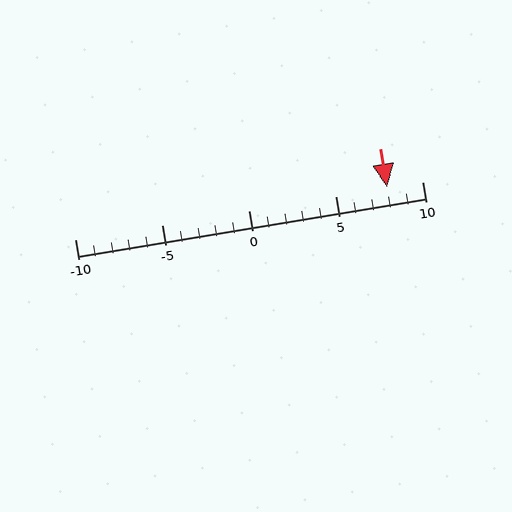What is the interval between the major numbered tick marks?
The major tick marks are spaced 5 units apart.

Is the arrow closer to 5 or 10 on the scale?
The arrow is closer to 10.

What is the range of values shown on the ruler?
The ruler shows values from -10 to 10.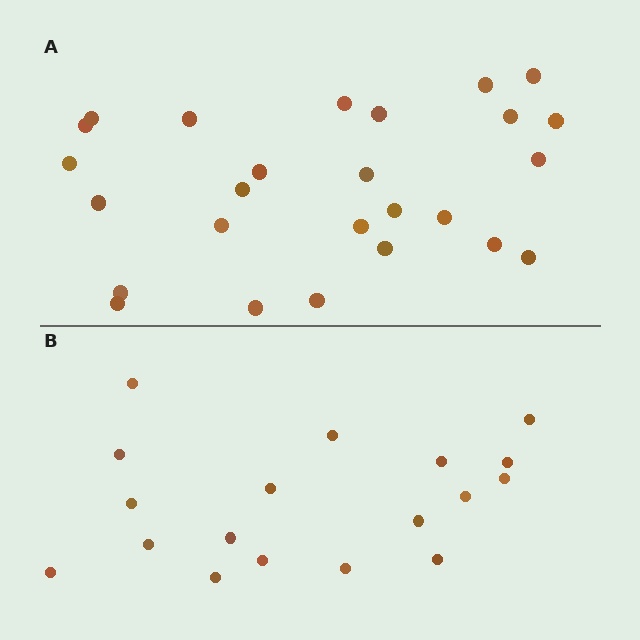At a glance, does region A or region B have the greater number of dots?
Region A (the top region) has more dots.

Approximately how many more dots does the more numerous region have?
Region A has roughly 8 or so more dots than region B.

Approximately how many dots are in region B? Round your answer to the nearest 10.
About 20 dots. (The exact count is 18, which rounds to 20.)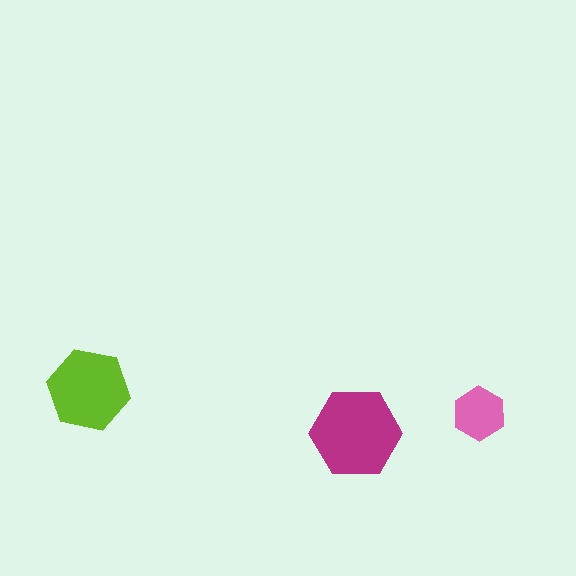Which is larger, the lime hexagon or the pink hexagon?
The lime one.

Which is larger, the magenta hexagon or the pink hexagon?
The magenta one.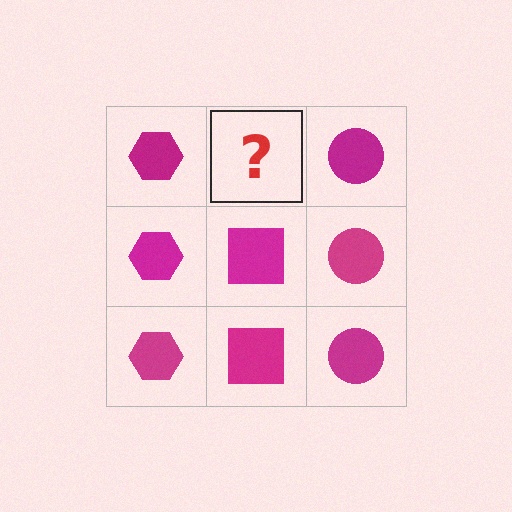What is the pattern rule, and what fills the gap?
The rule is that each column has a consistent shape. The gap should be filled with a magenta square.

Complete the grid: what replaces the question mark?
The question mark should be replaced with a magenta square.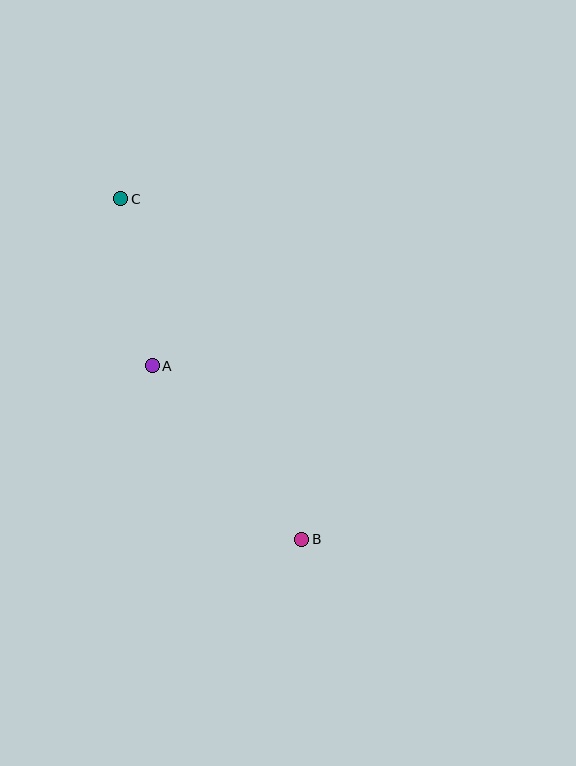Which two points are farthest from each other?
Points B and C are farthest from each other.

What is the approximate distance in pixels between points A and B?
The distance between A and B is approximately 229 pixels.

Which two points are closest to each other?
Points A and C are closest to each other.